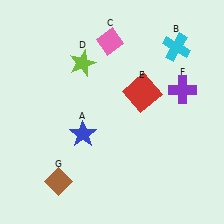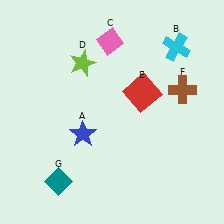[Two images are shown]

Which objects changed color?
F changed from purple to brown. G changed from brown to teal.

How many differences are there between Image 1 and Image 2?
There are 2 differences between the two images.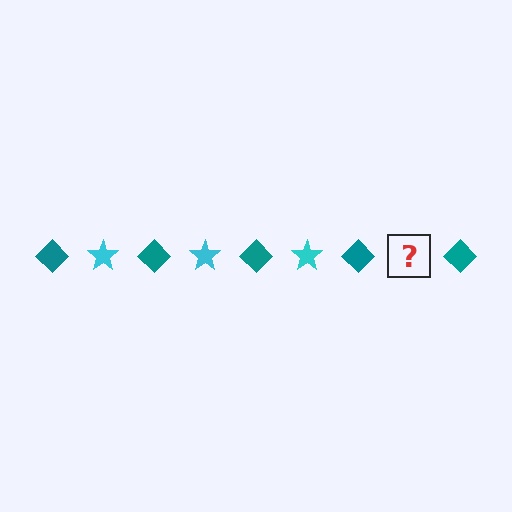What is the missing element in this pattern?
The missing element is a cyan star.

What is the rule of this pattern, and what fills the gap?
The rule is that the pattern alternates between teal diamond and cyan star. The gap should be filled with a cyan star.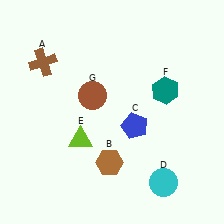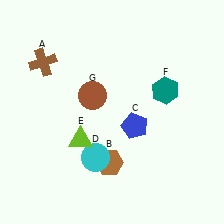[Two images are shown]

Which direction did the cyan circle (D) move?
The cyan circle (D) moved left.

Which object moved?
The cyan circle (D) moved left.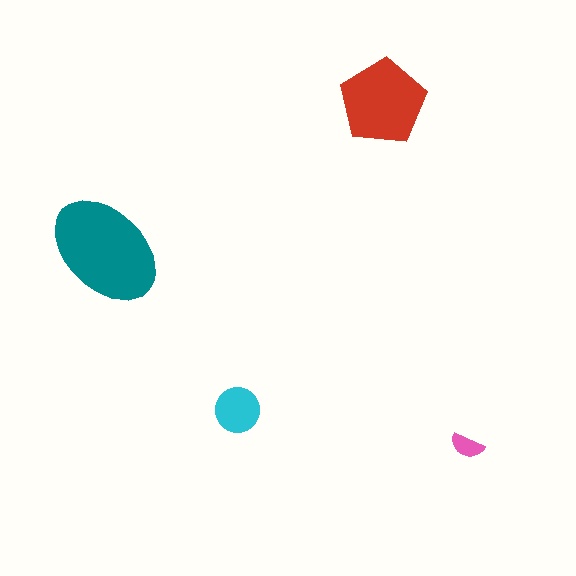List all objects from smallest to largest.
The pink semicircle, the cyan circle, the red pentagon, the teal ellipse.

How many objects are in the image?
There are 4 objects in the image.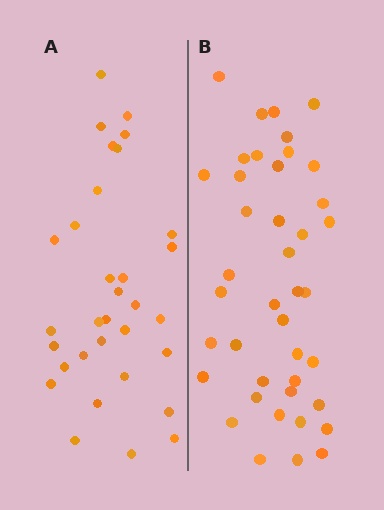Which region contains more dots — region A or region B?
Region B (the right region) has more dots.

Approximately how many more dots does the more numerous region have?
Region B has roughly 8 or so more dots than region A.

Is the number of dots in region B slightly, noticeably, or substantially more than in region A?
Region B has noticeably more, but not dramatically so. The ratio is roughly 1.3 to 1.